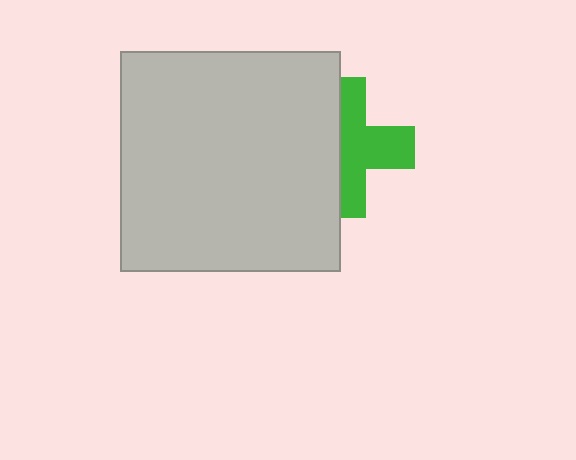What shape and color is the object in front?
The object in front is a light gray square.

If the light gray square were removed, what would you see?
You would see the complete green cross.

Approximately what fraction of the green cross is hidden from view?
Roughly 46% of the green cross is hidden behind the light gray square.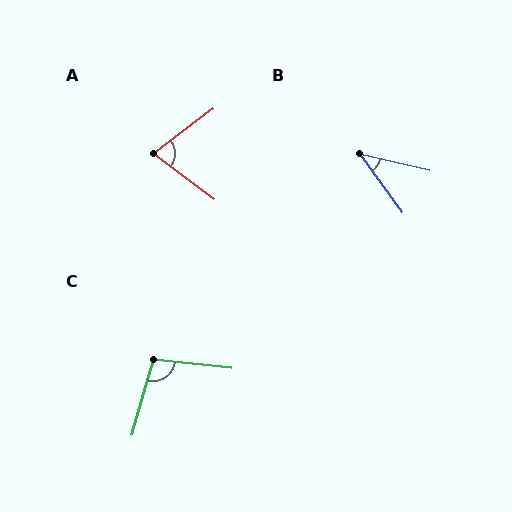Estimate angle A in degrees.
Approximately 74 degrees.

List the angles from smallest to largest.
B (40°), A (74°), C (100°).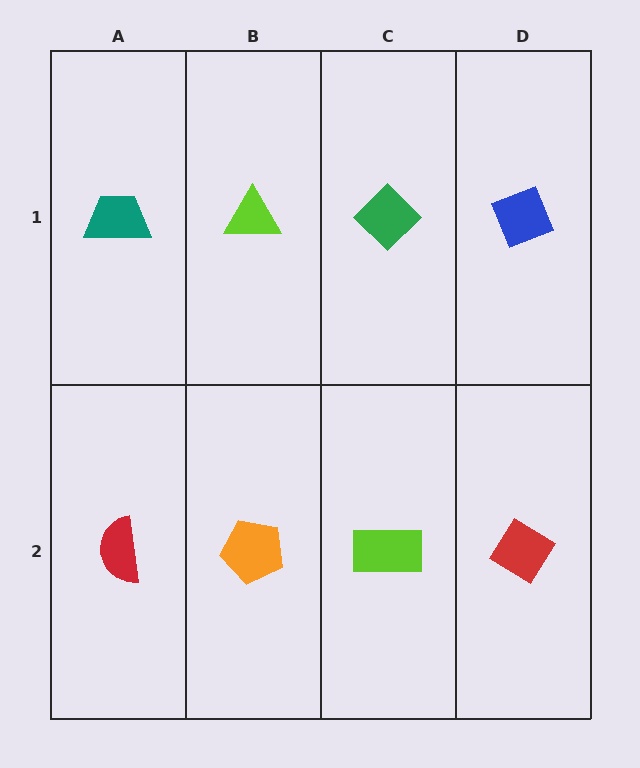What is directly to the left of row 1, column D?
A green diamond.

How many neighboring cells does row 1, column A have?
2.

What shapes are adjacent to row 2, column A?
A teal trapezoid (row 1, column A), an orange pentagon (row 2, column B).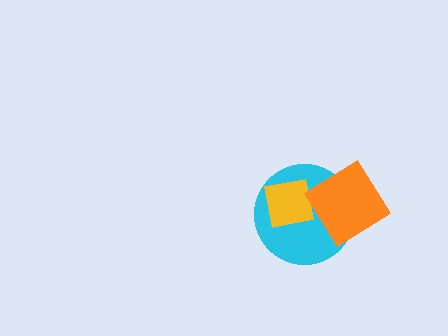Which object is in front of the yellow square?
The orange diamond is in front of the yellow square.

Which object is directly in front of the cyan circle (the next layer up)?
The yellow square is directly in front of the cyan circle.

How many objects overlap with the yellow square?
2 objects overlap with the yellow square.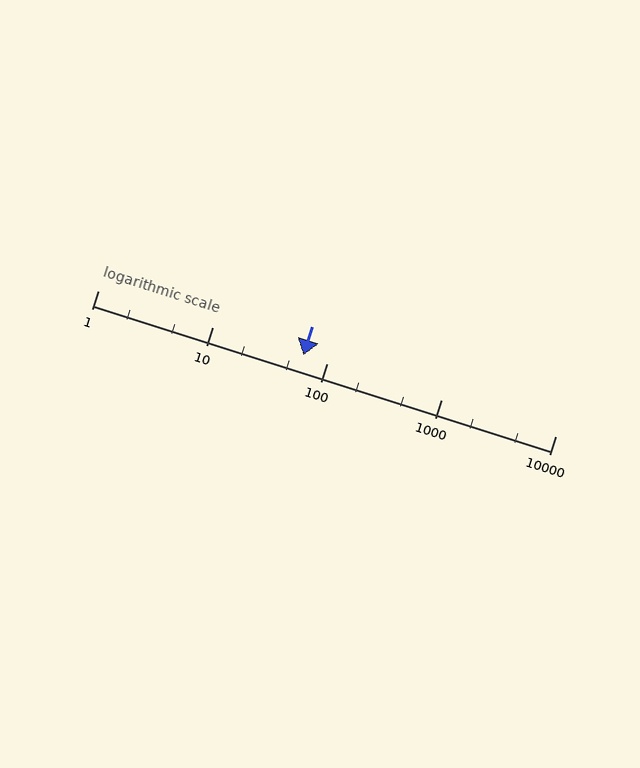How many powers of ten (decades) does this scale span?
The scale spans 4 decades, from 1 to 10000.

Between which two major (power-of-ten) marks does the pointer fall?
The pointer is between 10 and 100.